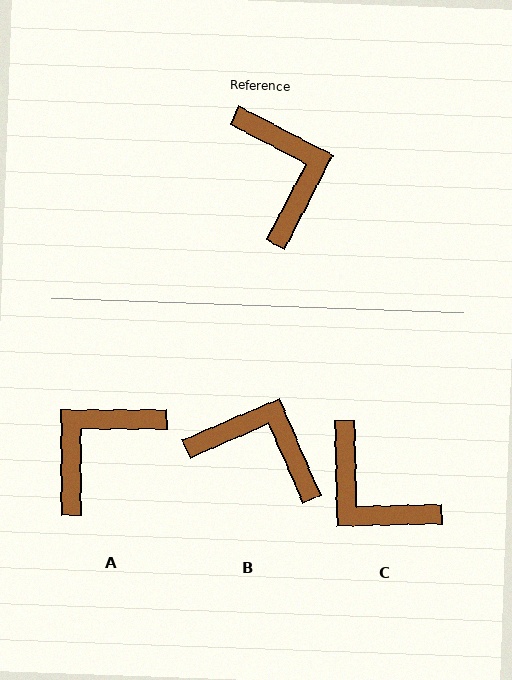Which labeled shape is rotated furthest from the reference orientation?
C, about 152 degrees away.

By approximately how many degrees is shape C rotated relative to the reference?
Approximately 152 degrees clockwise.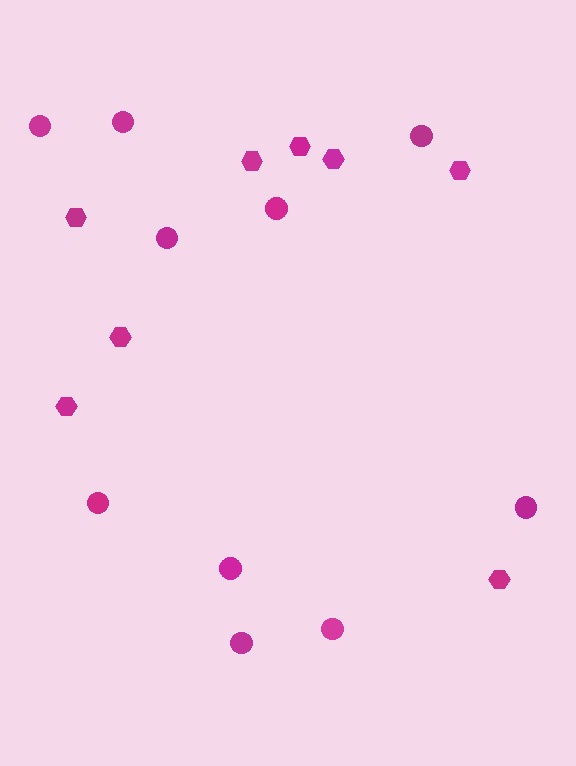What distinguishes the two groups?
There are 2 groups: one group of circles (10) and one group of hexagons (8).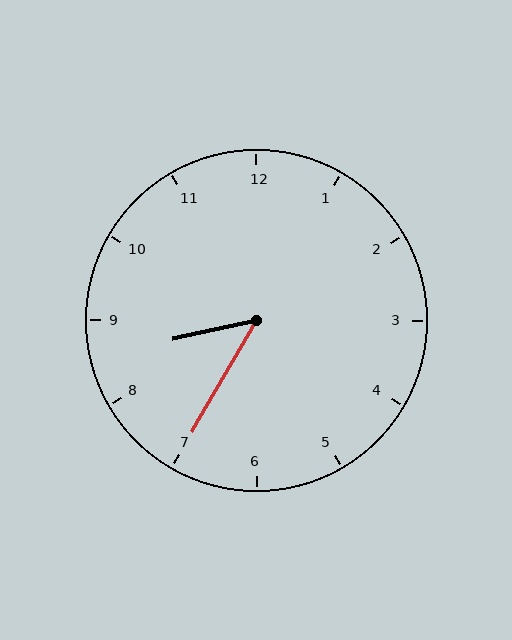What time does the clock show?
8:35.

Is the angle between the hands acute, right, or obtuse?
It is acute.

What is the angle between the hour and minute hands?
Approximately 48 degrees.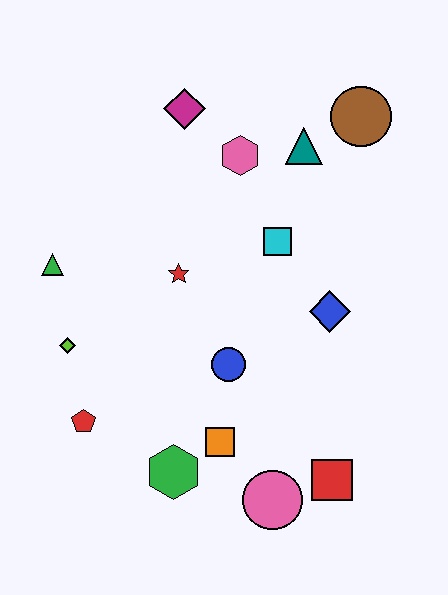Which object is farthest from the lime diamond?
The brown circle is farthest from the lime diamond.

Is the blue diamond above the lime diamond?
Yes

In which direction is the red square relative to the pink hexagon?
The red square is below the pink hexagon.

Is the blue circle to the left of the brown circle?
Yes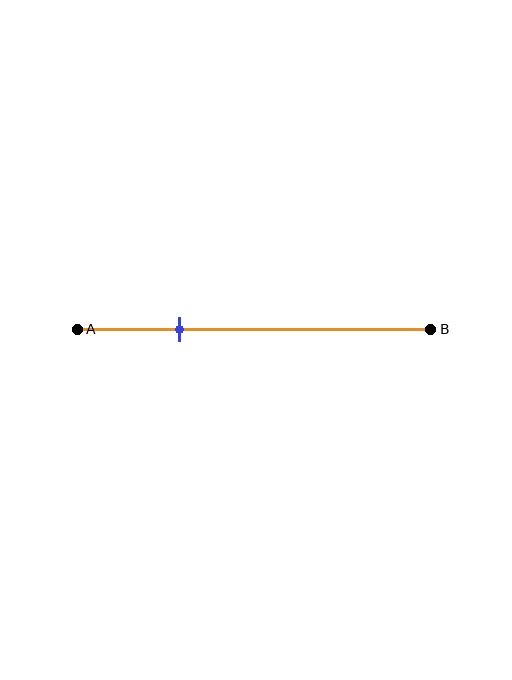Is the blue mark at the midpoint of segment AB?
No, the mark is at about 30% from A, not at the 50% midpoint.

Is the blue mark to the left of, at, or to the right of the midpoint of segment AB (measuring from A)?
The blue mark is to the left of the midpoint of segment AB.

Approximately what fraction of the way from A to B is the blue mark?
The blue mark is approximately 30% of the way from A to B.